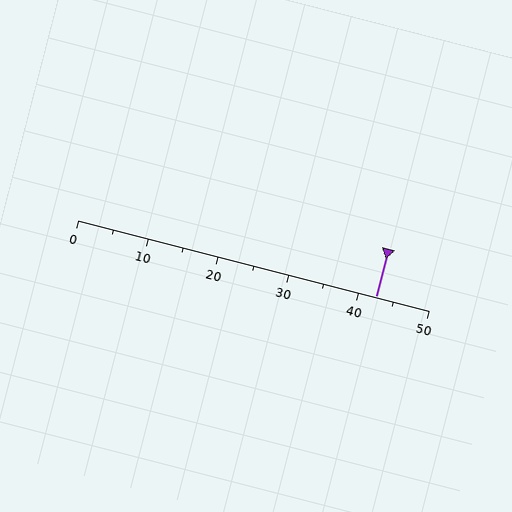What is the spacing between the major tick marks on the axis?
The major ticks are spaced 10 apart.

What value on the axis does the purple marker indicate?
The marker indicates approximately 42.5.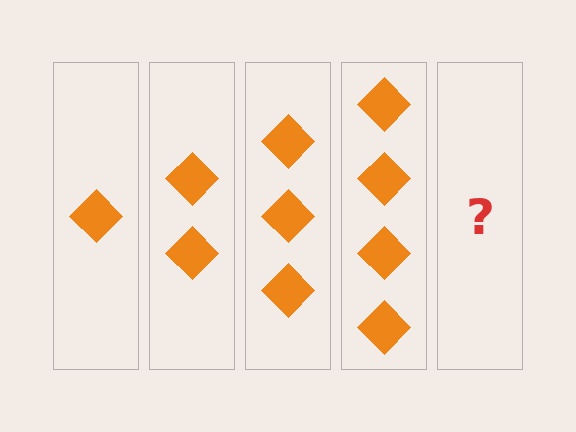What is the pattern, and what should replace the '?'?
The pattern is that each step adds one more diamond. The '?' should be 5 diamonds.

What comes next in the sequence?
The next element should be 5 diamonds.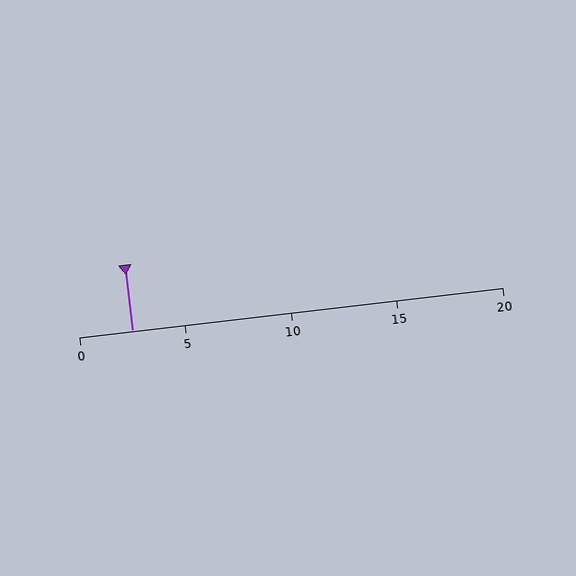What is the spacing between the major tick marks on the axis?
The major ticks are spaced 5 apart.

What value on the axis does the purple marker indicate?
The marker indicates approximately 2.5.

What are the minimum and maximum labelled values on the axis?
The axis runs from 0 to 20.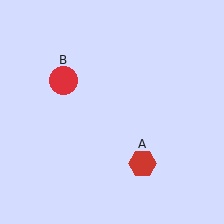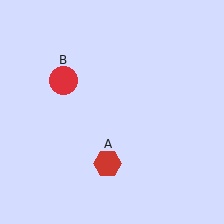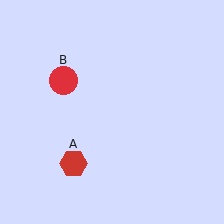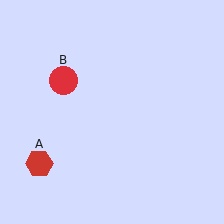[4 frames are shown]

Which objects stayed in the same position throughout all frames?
Red circle (object B) remained stationary.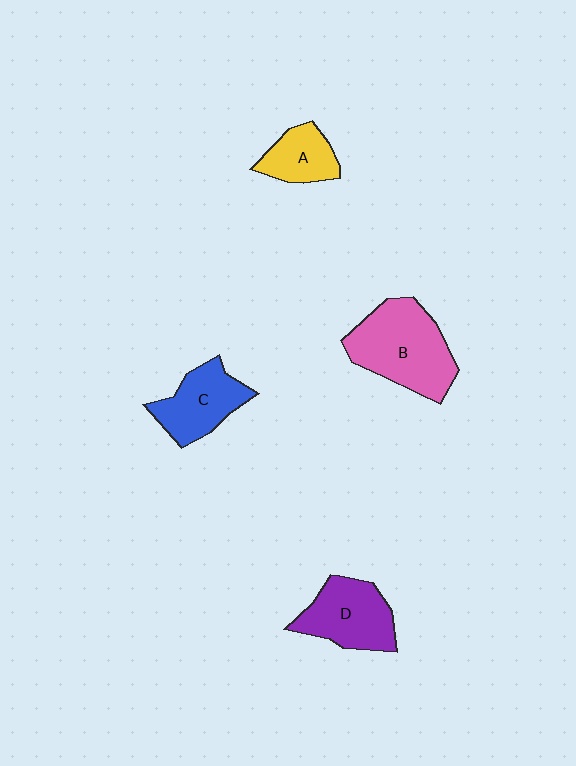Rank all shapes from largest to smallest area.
From largest to smallest: B (pink), D (purple), C (blue), A (yellow).